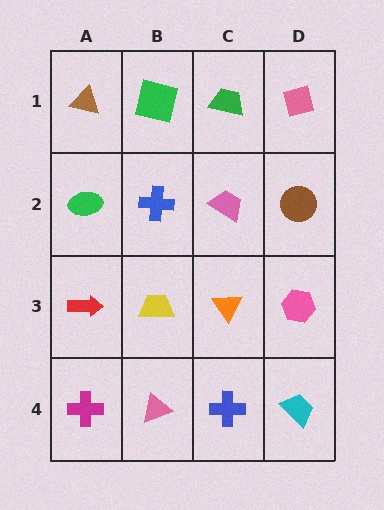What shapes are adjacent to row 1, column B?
A blue cross (row 2, column B), a brown triangle (row 1, column A), a green trapezoid (row 1, column C).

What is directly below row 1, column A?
A green ellipse.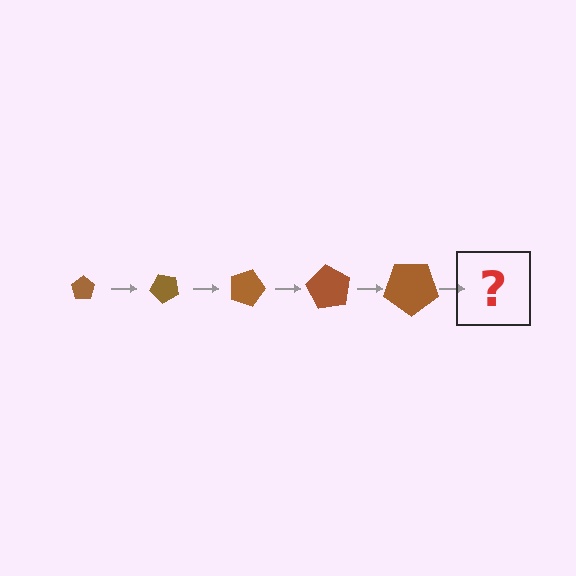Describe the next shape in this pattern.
It should be a pentagon, larger than the previous one and rotated 225 degrees from the start.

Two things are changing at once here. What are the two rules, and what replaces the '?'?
The two rules are that the pentagon grows larger each step and it rotates 45 degrees each step. The '?' should be a pentagon, larger than the previous one and rotated 225 degrees from the start.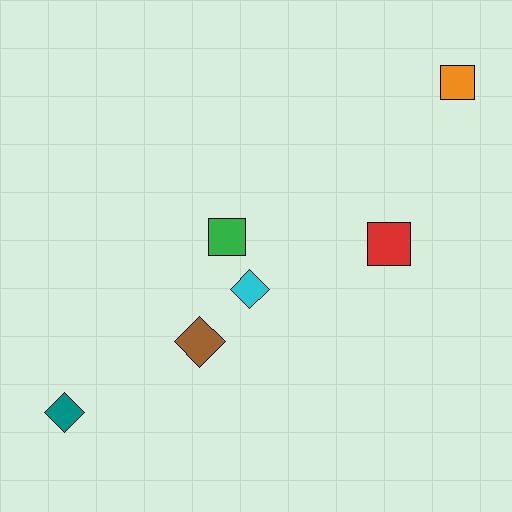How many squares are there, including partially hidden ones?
There are 3 squares.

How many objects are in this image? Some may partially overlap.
There are 6 objects.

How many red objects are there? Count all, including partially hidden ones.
There is 1 red object.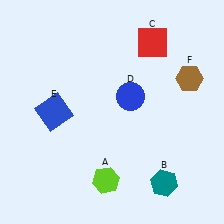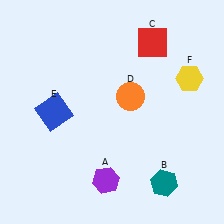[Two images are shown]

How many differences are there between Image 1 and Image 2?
There are 3 differences between the two images.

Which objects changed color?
A changed from lime to purple. D changed from blue to orange. F changed from brown to yellow.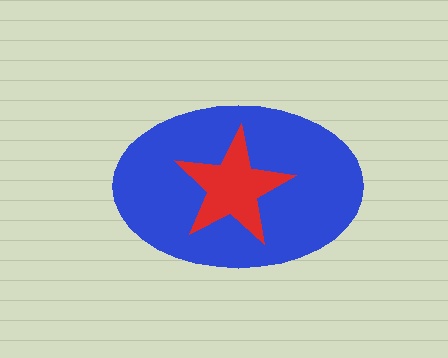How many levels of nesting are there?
2.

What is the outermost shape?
The blue ellipse.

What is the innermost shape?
The red star.